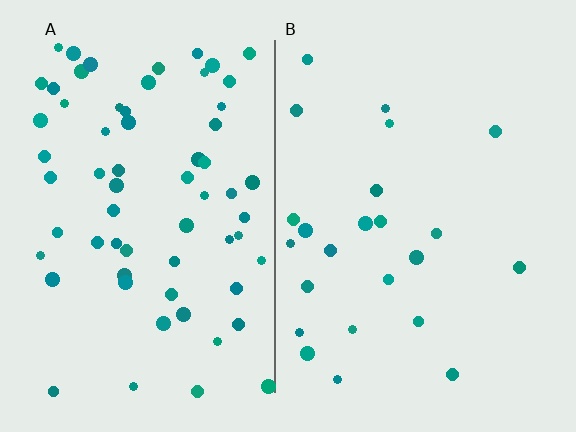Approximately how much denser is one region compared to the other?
Approximately 2.8× — region A over region B.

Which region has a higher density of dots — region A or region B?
A (the left).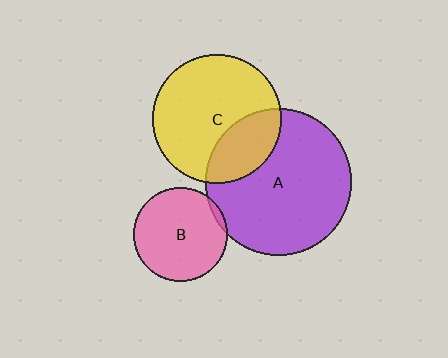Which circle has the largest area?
Circle A (purple).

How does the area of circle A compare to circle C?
Approximately 1.3 times.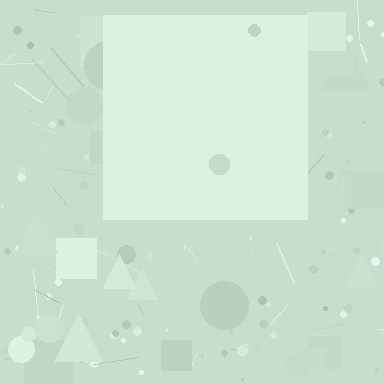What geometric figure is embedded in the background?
A square is embedded in the background.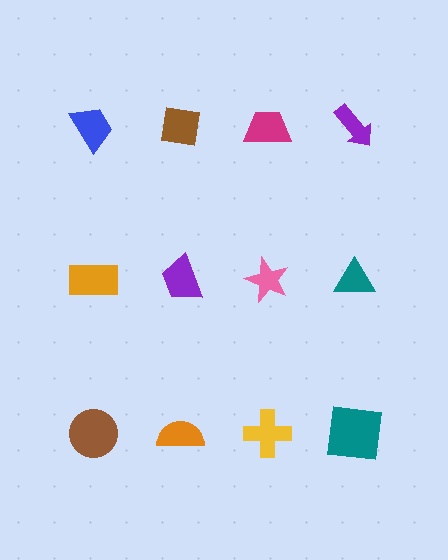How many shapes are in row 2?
4 shapes.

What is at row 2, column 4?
A teal triangle.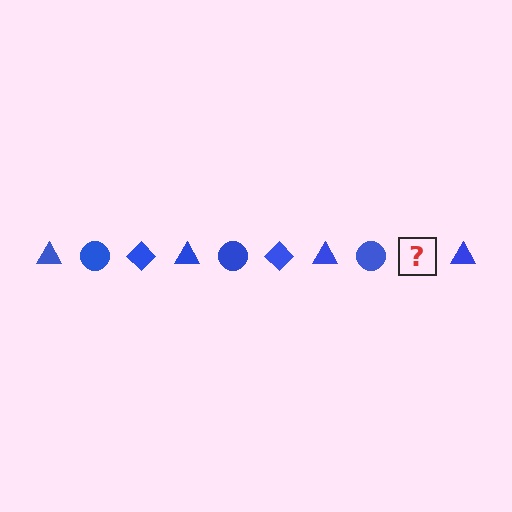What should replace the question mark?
The question mark should be replaced with a blue diamond.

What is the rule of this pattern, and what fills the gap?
The rule is that the pattern cycles through triangle, circle, diamond shapes in blue. The gap should be filled with a blue diamond.